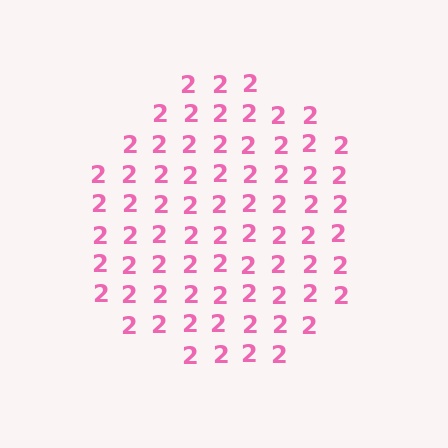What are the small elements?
The small elements are digit 2's.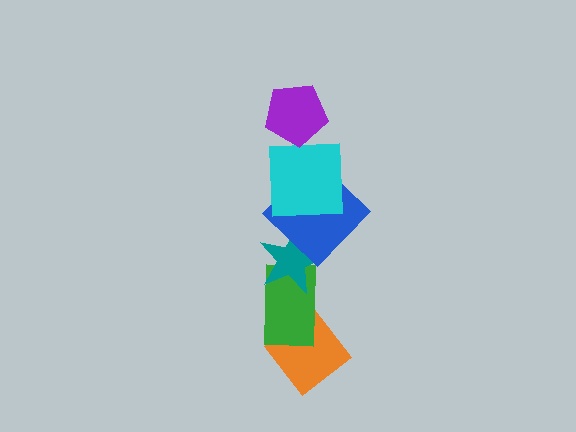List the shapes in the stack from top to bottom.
From top to bottom: the purple pentagon, the cyan square, the blue diamond, the teal star, the green rectangle, the orange diamond.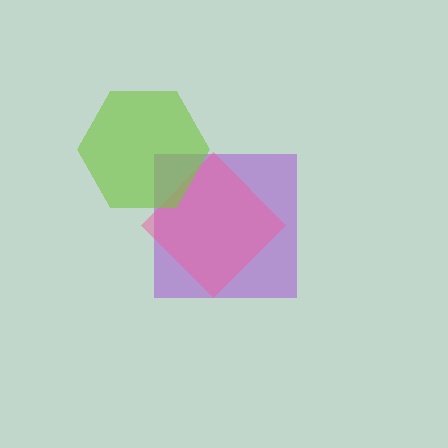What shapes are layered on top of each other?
The layered shapes are: a purple square, a pink diamond, a lime hexagon.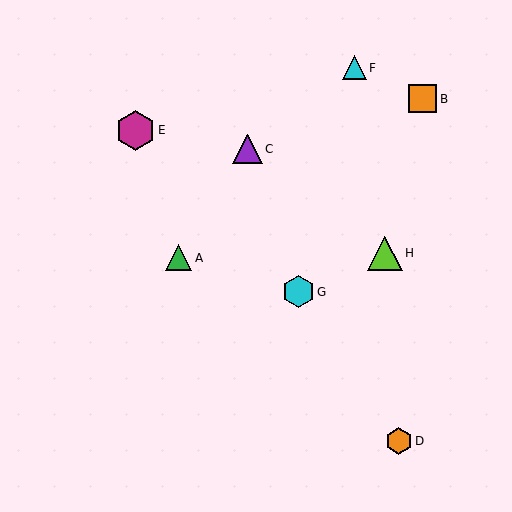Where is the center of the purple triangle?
The center of the purple triangle is at (248, 149).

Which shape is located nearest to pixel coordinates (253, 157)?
The purple triangle (labeled C) at (248, 149) is nearest to that location.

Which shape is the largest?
The magenta hexagon (labeled E) is the largest.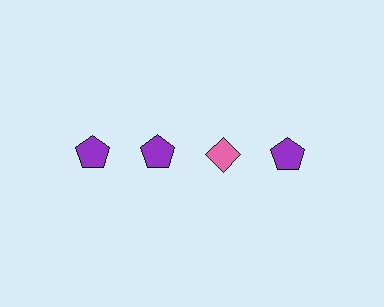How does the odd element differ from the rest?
It differs in both color (pink instead of purple) and shape (diamond instead of pentagon).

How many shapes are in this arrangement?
There are 4 shapes arranged in a grid pattern.